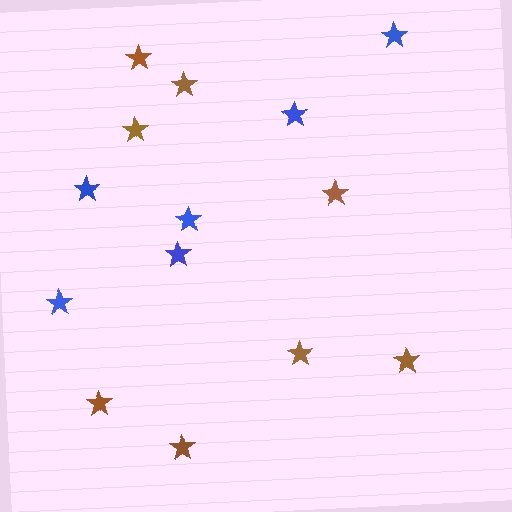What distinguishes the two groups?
There are 2 groups: one group of brown stars (8) and one group of blue stars (6).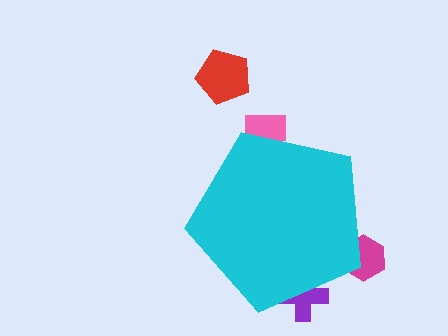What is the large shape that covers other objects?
A cyan pentagon.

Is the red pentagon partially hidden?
No, the red pentagon is fully visible.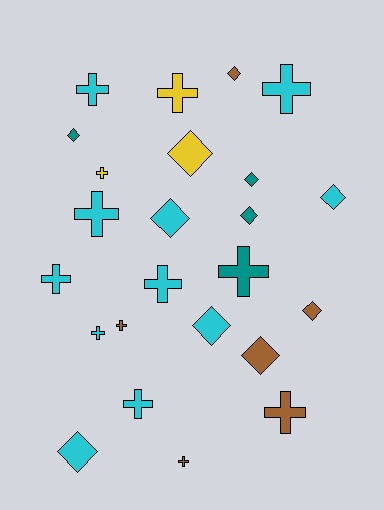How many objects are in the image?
There are 24 objects.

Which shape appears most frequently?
Cross, with 13 objects.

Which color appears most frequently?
Cyan, with 11 objects.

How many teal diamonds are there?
There are 3 teal diamonds.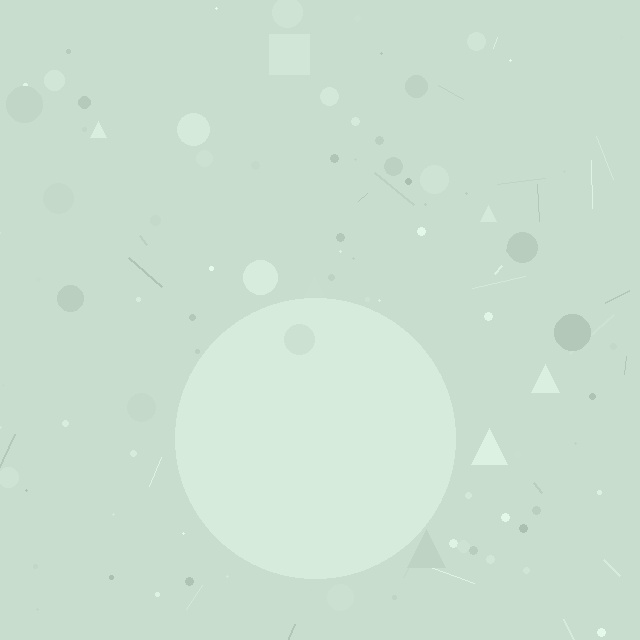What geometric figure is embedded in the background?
A circle is embedded in the background.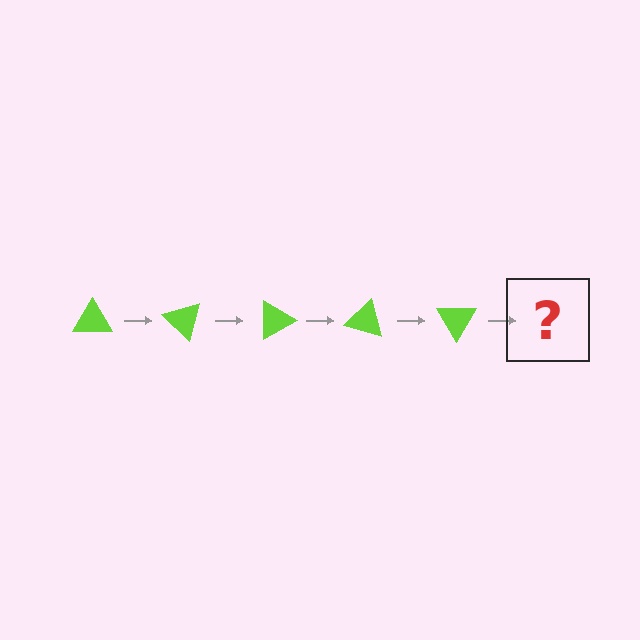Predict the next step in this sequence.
The next step is a lime triangle rotated 225 degrees.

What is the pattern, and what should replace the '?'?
The pattern is that the triangle rotates 45 degrees each step. The '?' should be a lime triangle rotated 225 degrees.